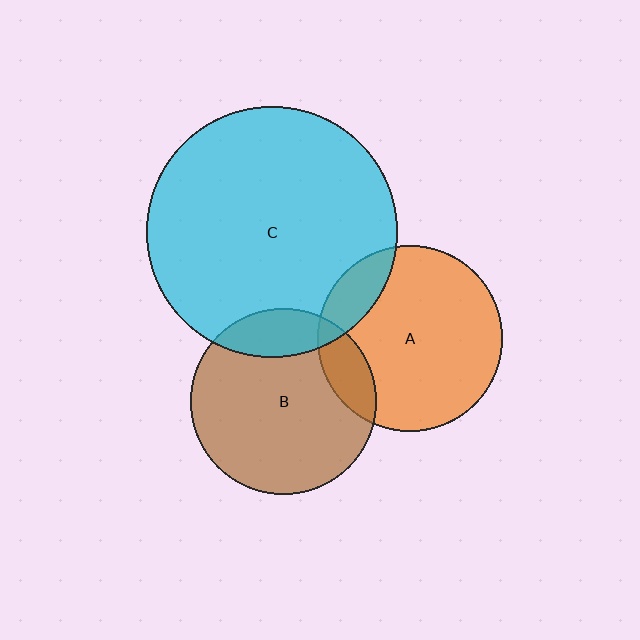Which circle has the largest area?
Circle C (cyan).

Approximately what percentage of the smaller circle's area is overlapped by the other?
Approximately 15%.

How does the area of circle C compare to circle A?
Approximately 1.8 times.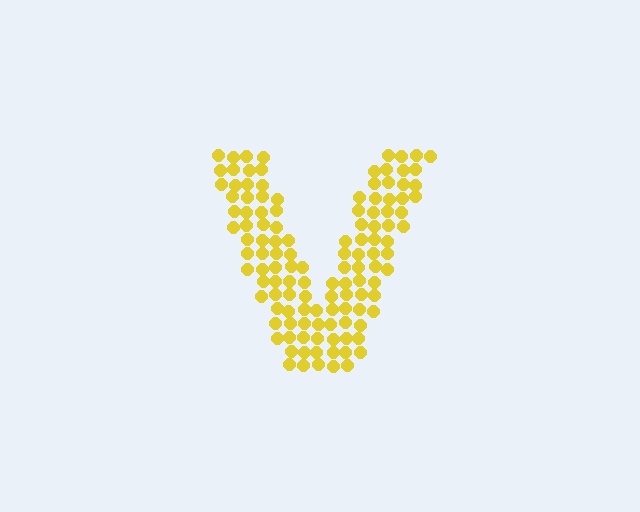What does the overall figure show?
The overall figure shows the letter V.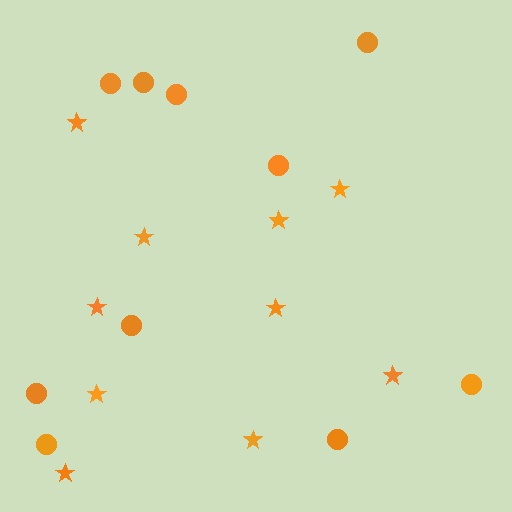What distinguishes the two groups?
There are 2 groups: one group of circles (10) and one group of stars (10).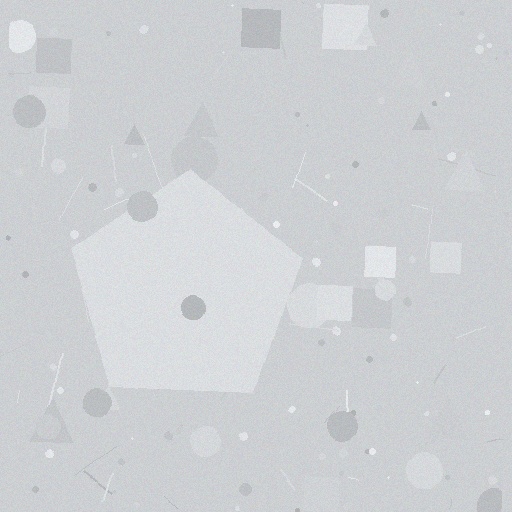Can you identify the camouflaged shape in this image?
The camouflaged shape is a pentagon.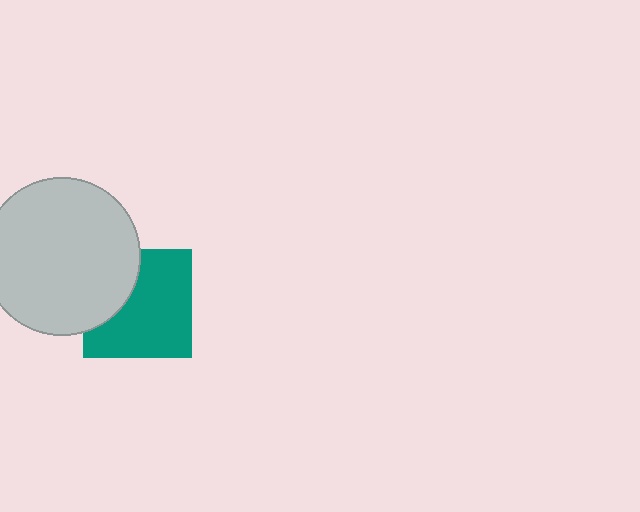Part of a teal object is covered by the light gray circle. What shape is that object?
It is a square.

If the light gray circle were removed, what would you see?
You would see the complete teal square.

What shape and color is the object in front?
The object in front is a light gray circle.